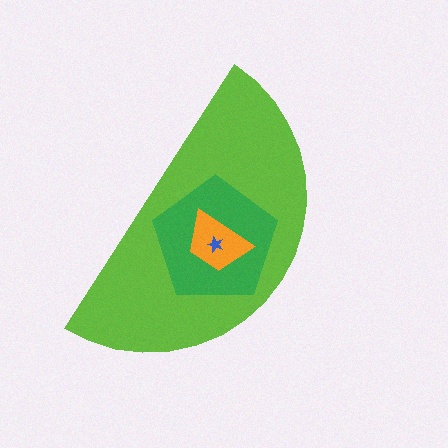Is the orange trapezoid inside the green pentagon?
Yes.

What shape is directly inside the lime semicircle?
The green pentagon.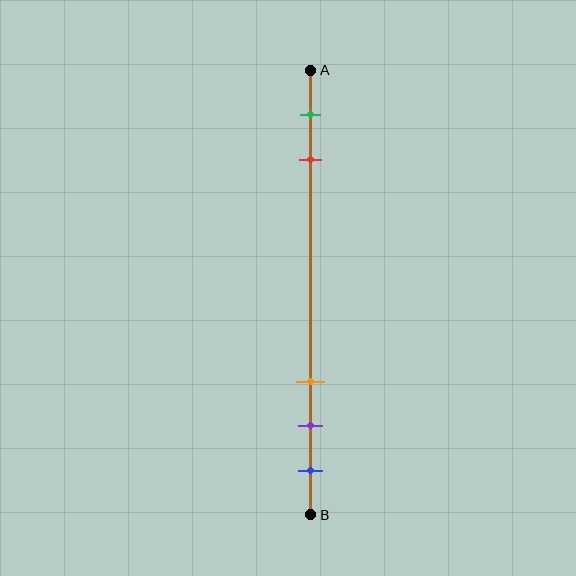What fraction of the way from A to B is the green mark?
The green mark is approximately 10% (0.1) of the way from A to B.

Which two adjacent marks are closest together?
The purple and blue marks are the closest adjacent pair.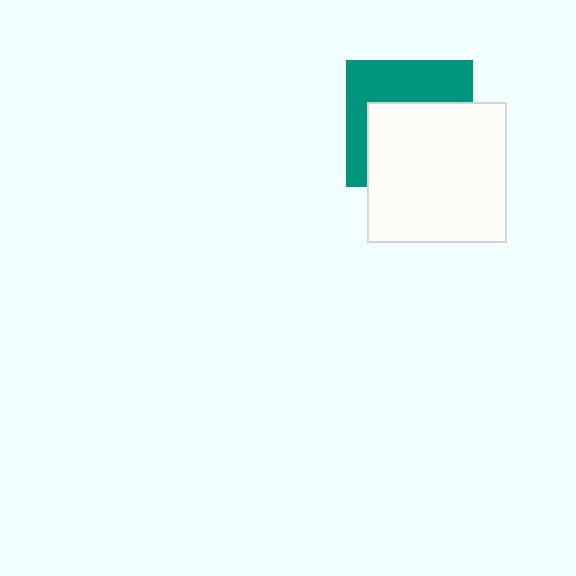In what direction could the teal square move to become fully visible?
The teal square could move up. That would shift it out from behind the white square entirely.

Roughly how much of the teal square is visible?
A small part of it is visible (roughly 44%).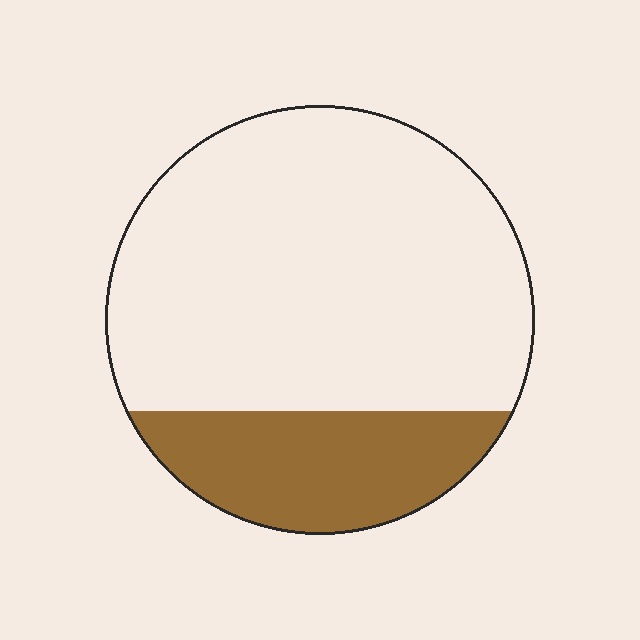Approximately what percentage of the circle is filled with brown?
Approximately 25%.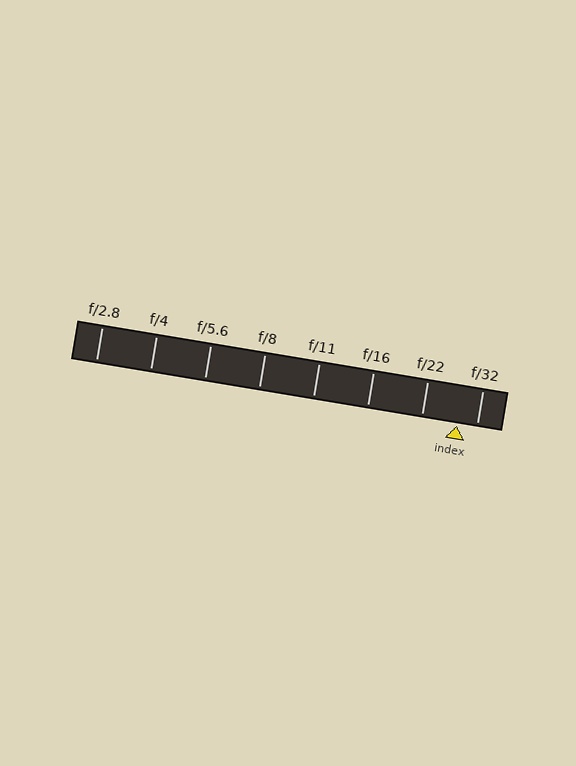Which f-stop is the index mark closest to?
The index mark is closest to f/32.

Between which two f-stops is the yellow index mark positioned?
The index mark is between f/22 and f/32.